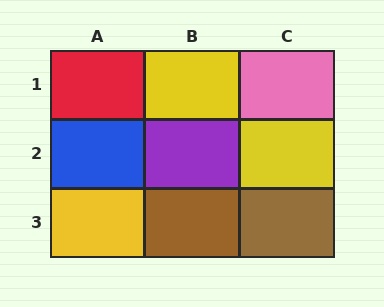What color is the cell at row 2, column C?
Yellow.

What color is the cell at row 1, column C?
Pink.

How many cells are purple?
1 cell is purple.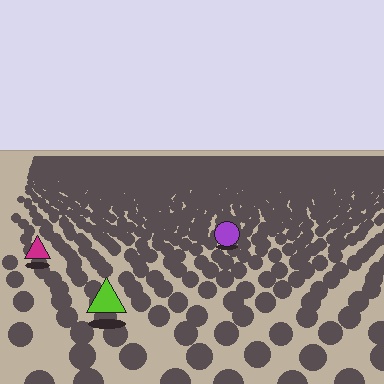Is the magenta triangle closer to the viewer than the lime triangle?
No. The lime triangle is closer — you can tell from the texture gradient: the ground texture is coarser near it.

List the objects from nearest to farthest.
From nearest to farthest: the lime triangle, the magenta triangle, the purple circle.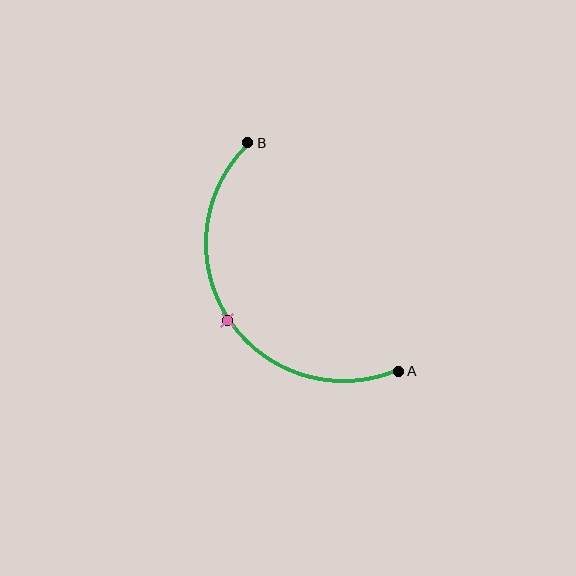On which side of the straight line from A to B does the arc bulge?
The arc bulges to the left of the straight line connecting A and B.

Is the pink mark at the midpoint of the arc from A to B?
Yes. The pink mark lies on the arc at equal arc-length from both A and B — it is the arc midpoint.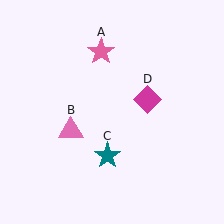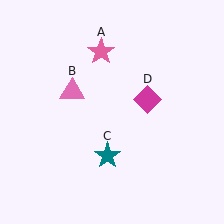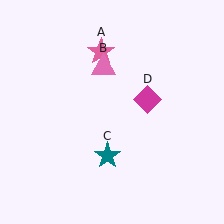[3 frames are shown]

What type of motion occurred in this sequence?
The pink triangle (object B) rotated clockwise around the center of the scene.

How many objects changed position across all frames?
1 object changed position: pink triangle (object B).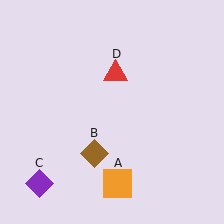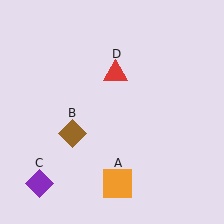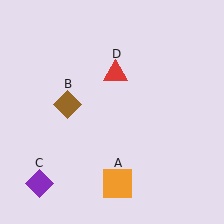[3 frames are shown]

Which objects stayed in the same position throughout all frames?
Orange square (object A) and purple diamond (object C) and red triangle (object D) remained stationary.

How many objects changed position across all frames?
1 object changed position: brown diamond (object B).